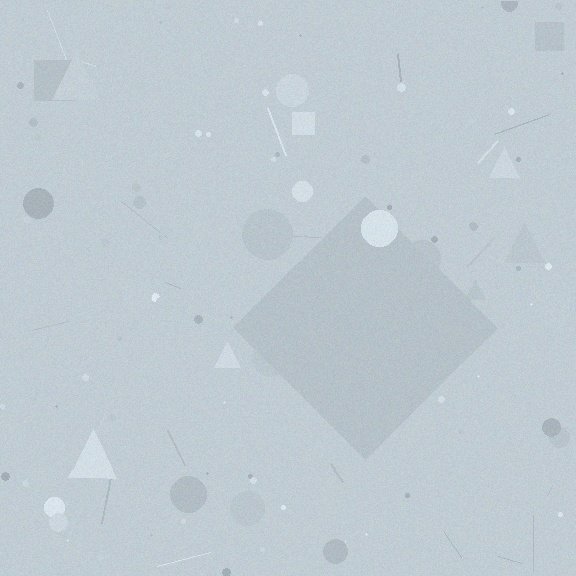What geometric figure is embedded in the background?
A diamond is embedded in the background.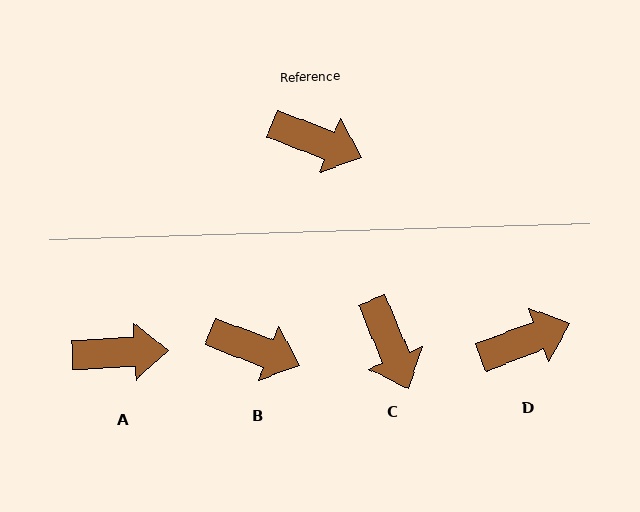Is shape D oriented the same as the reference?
No, it is off by about 42 degrees.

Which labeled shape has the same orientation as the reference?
B.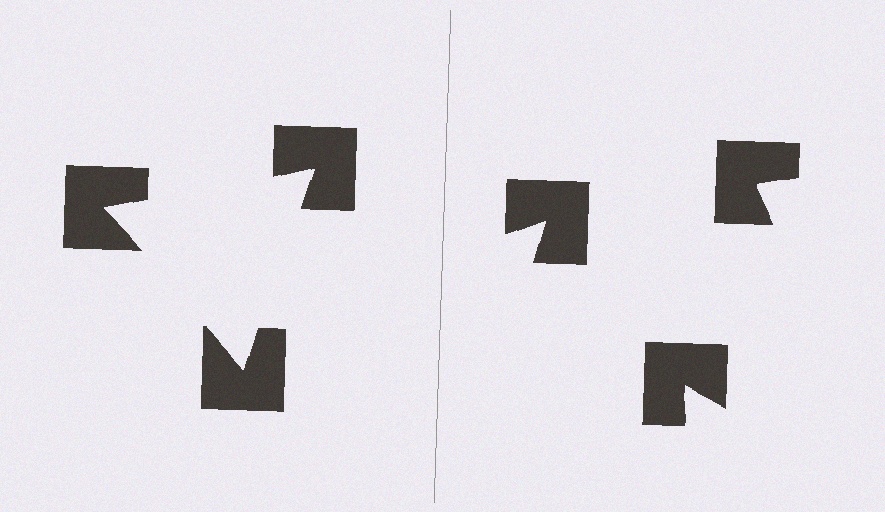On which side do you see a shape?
An illusory triangle appears on the left side. On the right side the wedge cuts are rotated, so no coherent shape forms.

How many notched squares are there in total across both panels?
6 — 3 on each side.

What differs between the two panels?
The notched squares are positioned identically on both sides; only the wedge orientations differ. On the left they align to a triangle; on the right they are misaligned.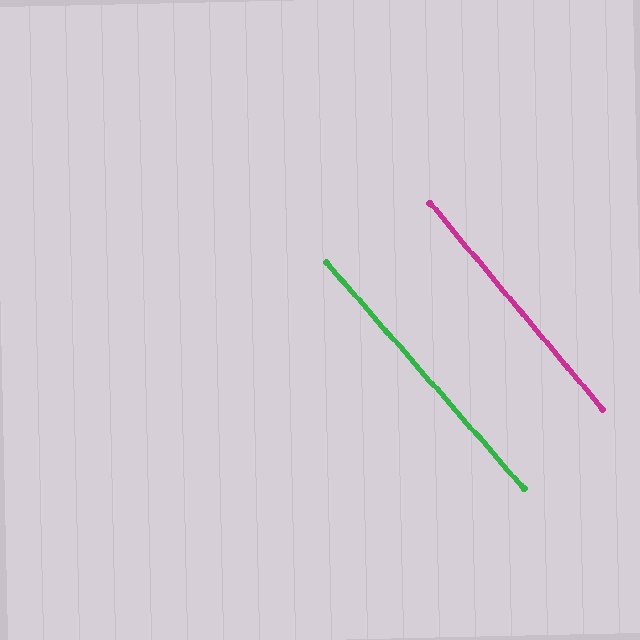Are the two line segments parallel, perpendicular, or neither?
Parallel — their directions differ by only 1.3°.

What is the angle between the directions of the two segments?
Approximately 1 degree.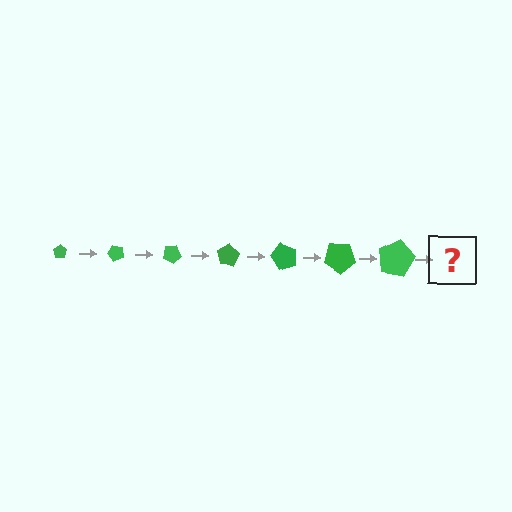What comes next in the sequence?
The next element should be a pentagon, larger than the previous one and rotated 350 degrees from the start.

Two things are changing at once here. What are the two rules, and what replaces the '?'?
The two rules are that the pentagon grows larger each step and it rotates 50 degrees each step. The '?' should be a pentagon, larger than the previous one and rotated 350 degrees from the start.